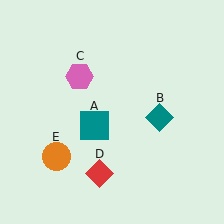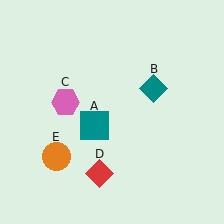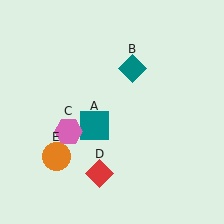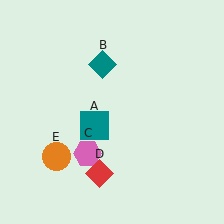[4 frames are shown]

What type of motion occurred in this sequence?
The teal diamond (object B), pink hexagon (object C) rotated counterclockwise around the center of the scene.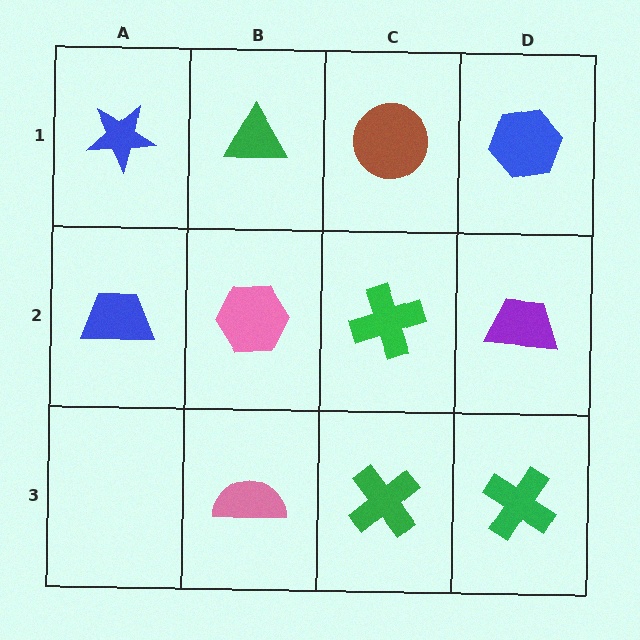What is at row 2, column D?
A purple trapezoid.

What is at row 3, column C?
A green cross.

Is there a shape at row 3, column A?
No, that cell is empty.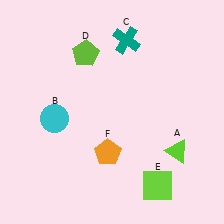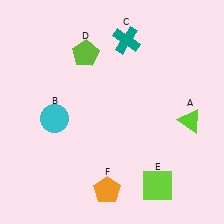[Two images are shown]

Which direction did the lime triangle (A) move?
The lime triangle (A) moved up.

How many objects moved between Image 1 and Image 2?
2 objects moved between the two images.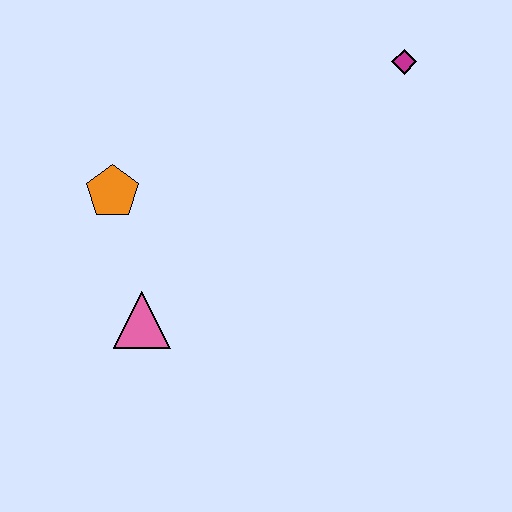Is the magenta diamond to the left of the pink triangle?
No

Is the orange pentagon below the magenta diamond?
Yes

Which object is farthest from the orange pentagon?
The magenta diamond is farthest from the orange pentagon.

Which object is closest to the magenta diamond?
The orange pentagon is closest to the magenta diamond.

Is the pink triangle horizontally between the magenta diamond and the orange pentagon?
Yes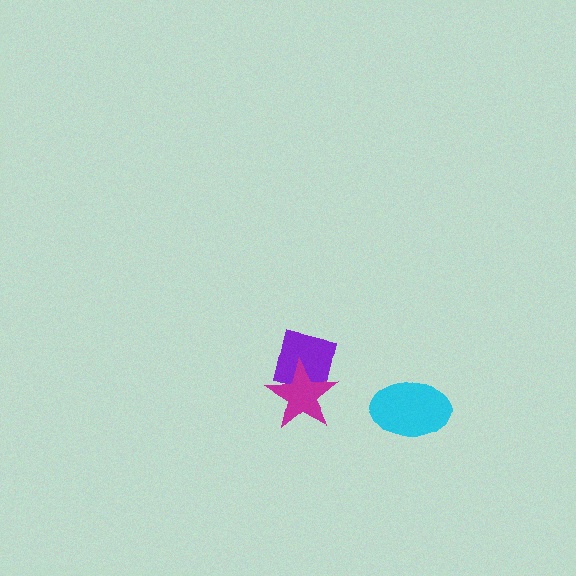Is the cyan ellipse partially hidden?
No, no other shape covers it.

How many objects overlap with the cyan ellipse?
0 objects overlap with the cyan ellipse.